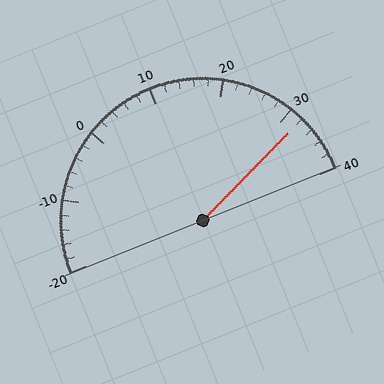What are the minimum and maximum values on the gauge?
The gauge ranges from -20 to 40.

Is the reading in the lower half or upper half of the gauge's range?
The reading is in the upper half of the range (-20 to 40).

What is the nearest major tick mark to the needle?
The nearest major tick mark is 30.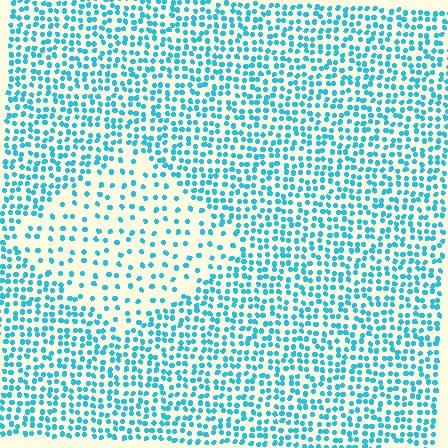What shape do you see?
I see a diamond.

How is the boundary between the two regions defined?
The boundary is defined by a change in element density (approximately 2.3x ratio). All elements are the same color, size, and shape.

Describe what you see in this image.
The image contains small cyan elements arranged at two different densities. A diamond-shaped region is visible where the elements are less densely packed than the surrounding area.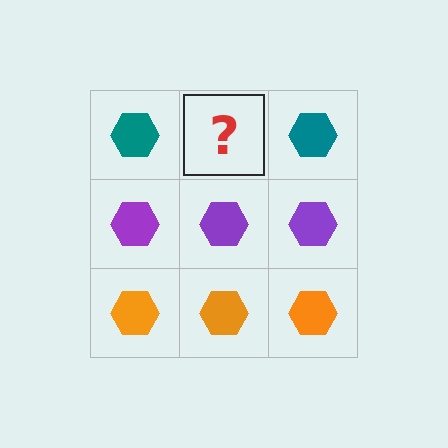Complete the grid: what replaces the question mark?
The question mark should be replaced with a teal hexagon.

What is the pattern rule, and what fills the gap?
The rule is that each row has a consistent color. The gap should be filled with a teal hexagon.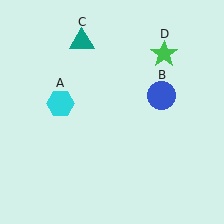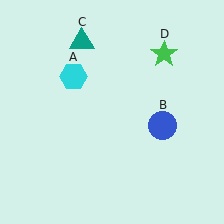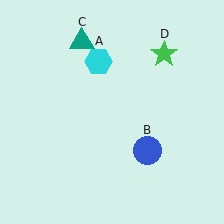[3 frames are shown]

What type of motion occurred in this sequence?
The cyan hexagon (object A), blue circle (object B) rotated clockwise around the center of the scene.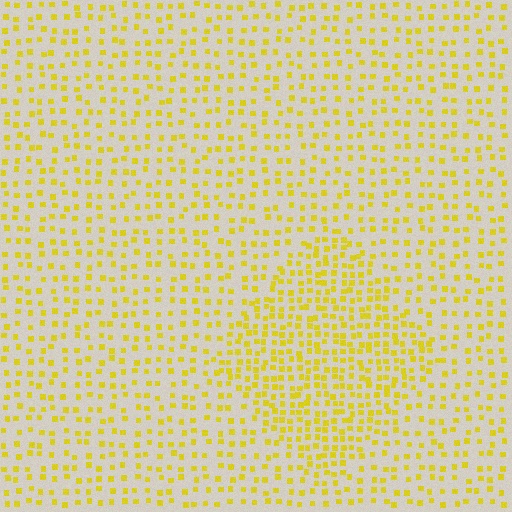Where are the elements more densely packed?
The elements are more densely packed inside the diamond boundary.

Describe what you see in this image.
The image contains small yellow elements arranged at two different densities. A diamond-shaped region is visible where the elements are more densely packed than the surrounding area.